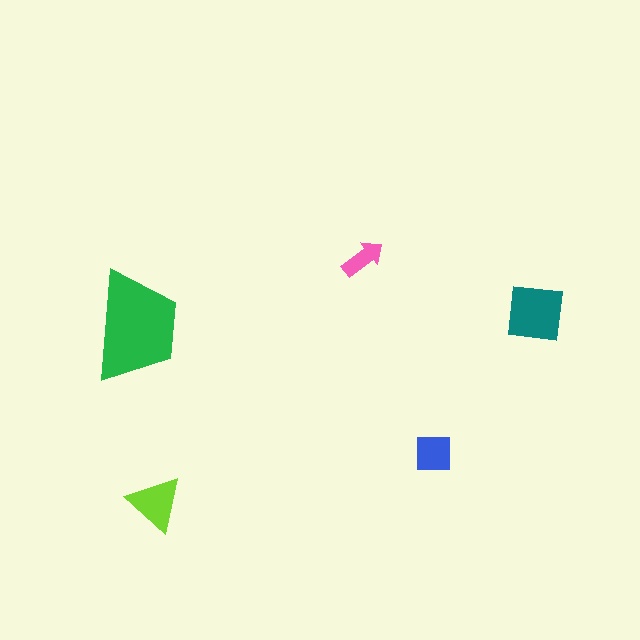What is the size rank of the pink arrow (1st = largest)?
5th.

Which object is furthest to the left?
The green trapezoid is leftmost.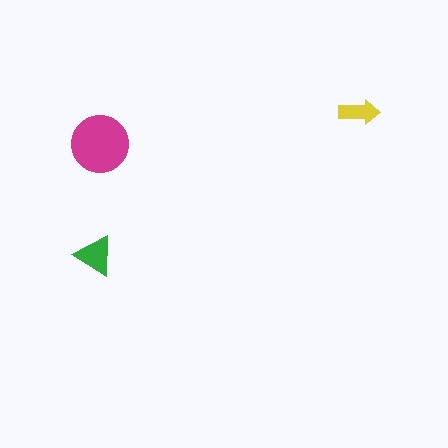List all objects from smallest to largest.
The yellow arrow, the green triangle, the magenta circle.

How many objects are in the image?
There are 3 objects in the image.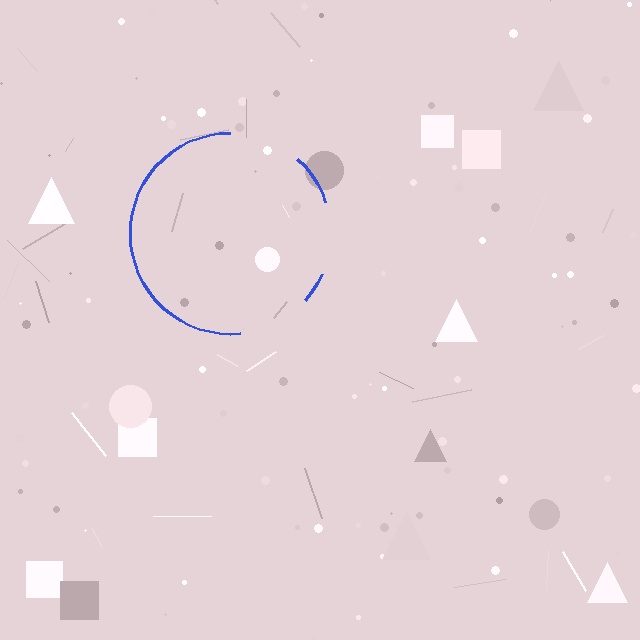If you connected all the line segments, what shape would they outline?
They would outline a circle.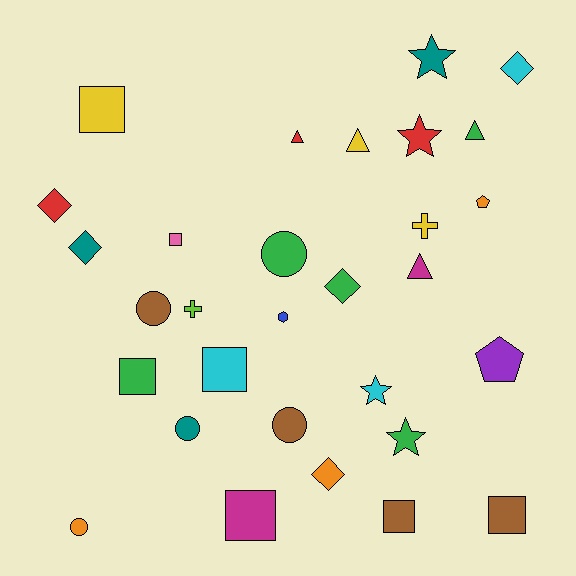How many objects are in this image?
There are 30 objects.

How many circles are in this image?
There are 5 circles.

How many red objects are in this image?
There are 3 red objects.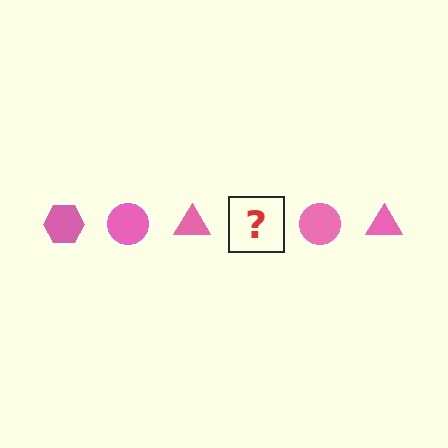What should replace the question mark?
The question mark should be replaced with a pink hexagon.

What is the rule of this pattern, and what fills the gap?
The rule is that the pattern cycles through hexagon, circle, triangle shapes in pink. The gap should be filled with a pink hexagon.